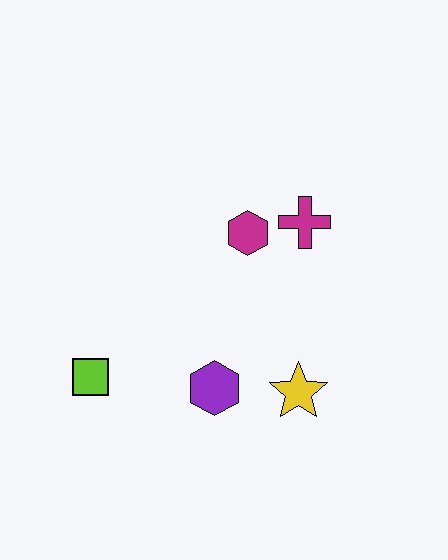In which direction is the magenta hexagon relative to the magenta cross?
The magenta hexagon is to the left of the magenta cross.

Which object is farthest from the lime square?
The magenta cross is farthest from the lime square.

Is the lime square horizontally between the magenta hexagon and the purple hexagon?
No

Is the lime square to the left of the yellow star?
Yes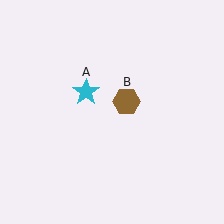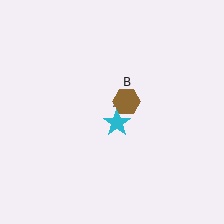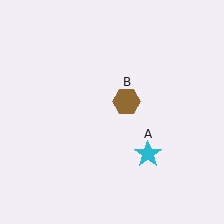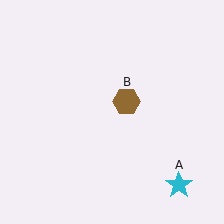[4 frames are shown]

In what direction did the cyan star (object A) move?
The cyan star (object A) moved down and to the right.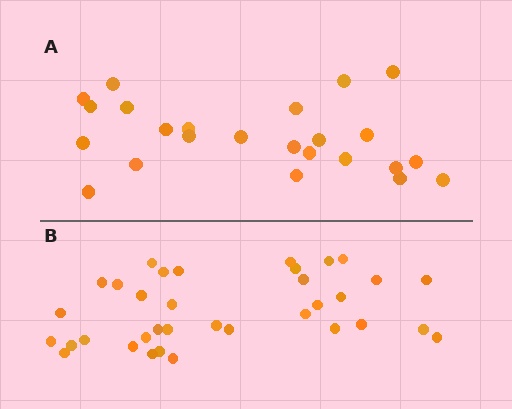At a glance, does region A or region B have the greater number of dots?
Region B (the bottom region) has more dots.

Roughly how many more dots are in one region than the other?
Region B has roughly 12 or so more dots than region A.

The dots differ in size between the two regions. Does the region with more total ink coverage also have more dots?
No. Region A has more total ink coverage because its dots are larger, but region B actually contains more individual dots. Total area can be misleading — the number of items is what matters here.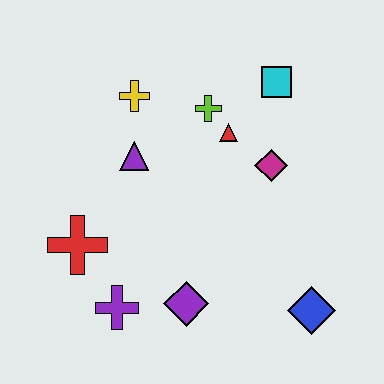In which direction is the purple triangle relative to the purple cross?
The purple triangle is above the purple cross.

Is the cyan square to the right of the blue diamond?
No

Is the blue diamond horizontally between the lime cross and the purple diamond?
No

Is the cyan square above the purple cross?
Yes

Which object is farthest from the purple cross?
The cyan square is farthest from the purple cross.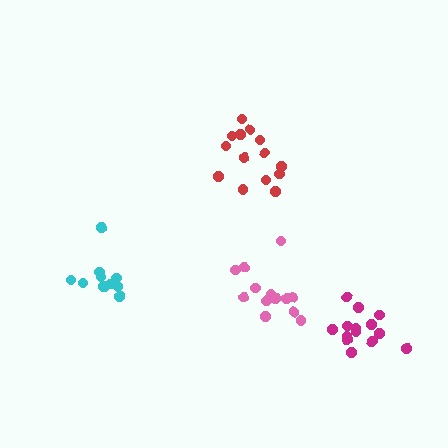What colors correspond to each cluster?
The clusters are colored: cyan, magenta, red, pink.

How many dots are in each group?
Group 1: 10 dots, Group 2: 14 dots, Group 3: 14 dots, Group 4: 13 dots (51 total).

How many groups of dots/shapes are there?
There are 4 groups.